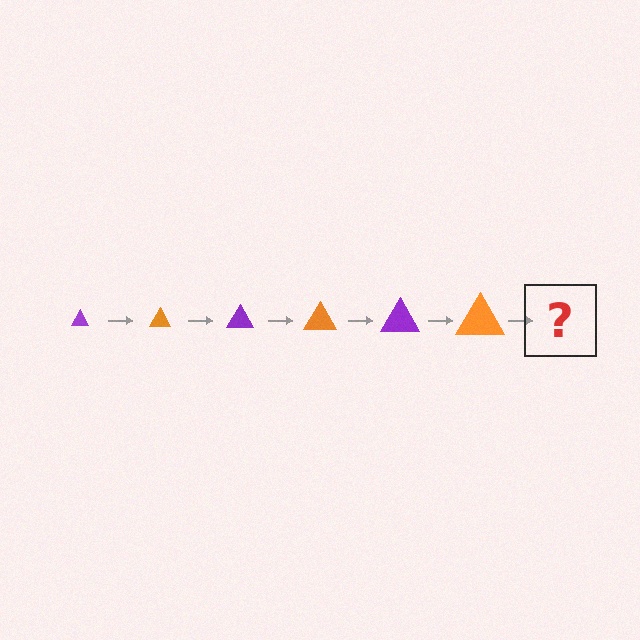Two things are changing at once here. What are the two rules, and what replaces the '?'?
The two rules are that the triangle grows larger each step and the color cycles through purple and orange. The '?' should be a purple triangle, larger than the previous one.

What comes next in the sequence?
The next element should be a purple triangle, larger than the previous one.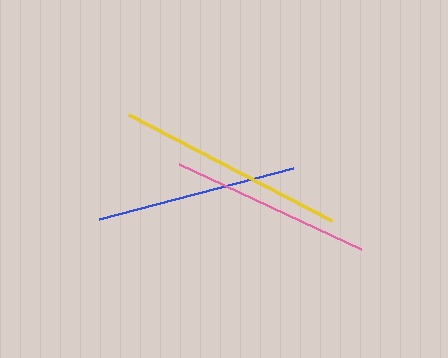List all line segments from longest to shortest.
From longest to shortest: yellow, pink, blue.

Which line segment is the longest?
The yellow line is the longest at approximately 229 pixels.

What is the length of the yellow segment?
The yellow segment is approximately 229 pixels long.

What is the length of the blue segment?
The blue segment is approximately 200 pixels long.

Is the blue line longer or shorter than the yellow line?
The yellow line is longer than the blue line.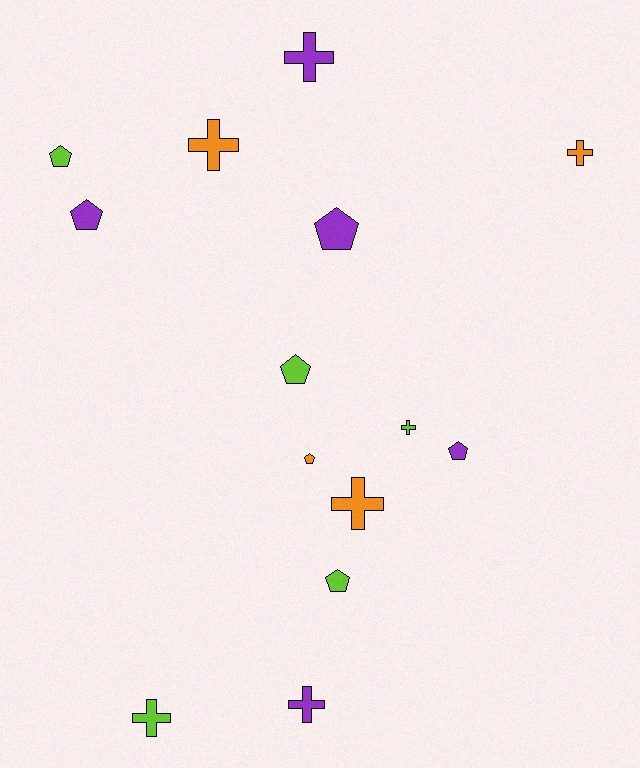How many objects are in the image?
There are 14 objects.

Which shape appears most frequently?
Cross, with 7 objects.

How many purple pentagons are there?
There are 3 purple pentagons.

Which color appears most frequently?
Purple, with 5 objects.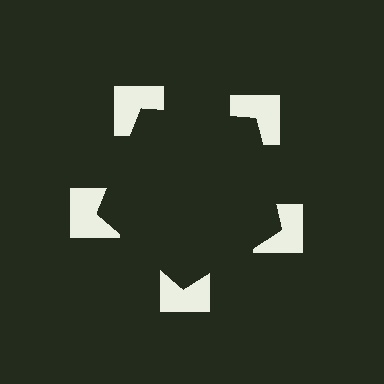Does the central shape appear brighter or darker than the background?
It typically appears slightly darker than the background, even though no actual brightness change is drawn.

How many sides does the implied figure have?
5 sides.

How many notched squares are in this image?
There are 5 — one at each vertex of the illusory pentagon.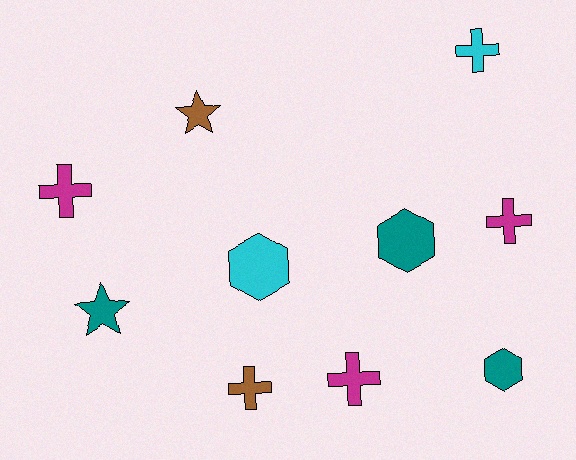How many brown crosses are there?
There is 1 brown cross.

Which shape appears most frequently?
Cross, with 5 objects.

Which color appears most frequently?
Teal, with 3 objects.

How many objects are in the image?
There are 10 objects.